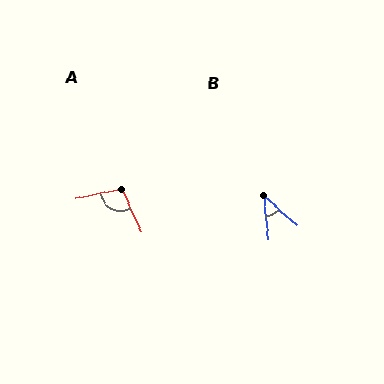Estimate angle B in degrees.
Approximately 42 degrees.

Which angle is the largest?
A, at approximately 103 degrees.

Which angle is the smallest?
B, at approximately 42 degrees.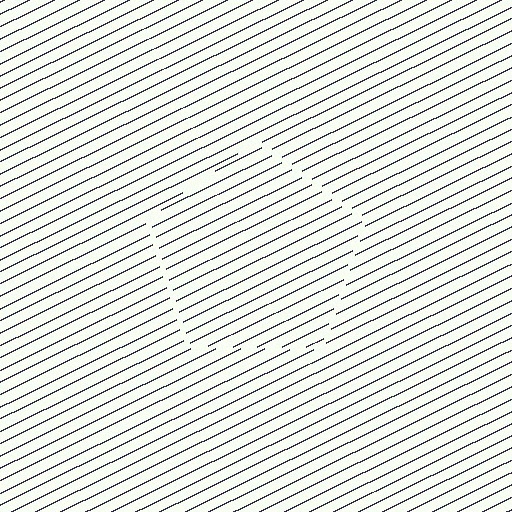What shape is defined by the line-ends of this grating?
An illusory pentagon. The interior of the shape contains the same grating, shifted by half a period — the contour is defined by the phase discontinuity where line-ends from the inner and outer gratings abut.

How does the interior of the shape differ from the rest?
The interior of the shape contains the same grating, shifted by half a period — the contour is defined by the phase discontinuity where line-ends from the inner and outer gratings abut.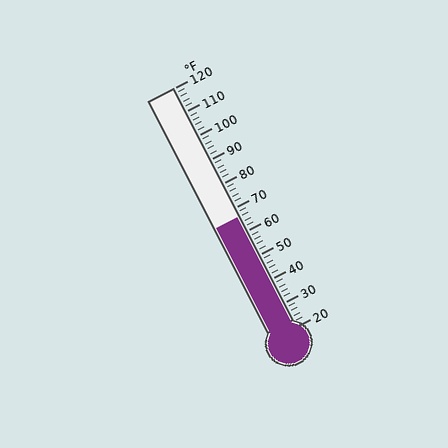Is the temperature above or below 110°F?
The temperature is below 110°F.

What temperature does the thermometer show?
The thermometer shows approximately 66°F.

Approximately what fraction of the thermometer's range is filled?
The thermometer is filled to approximately 45% of its range.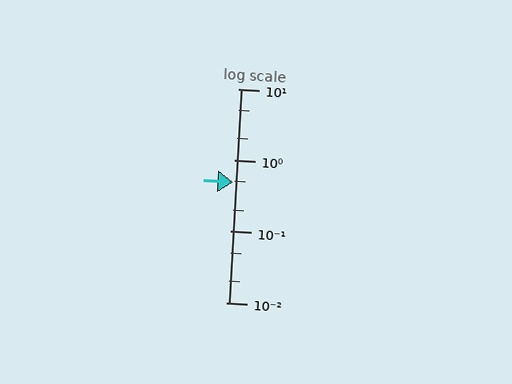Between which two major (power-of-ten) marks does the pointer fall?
The pointer is between 0.1 and 1.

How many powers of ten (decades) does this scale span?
The scale spans 3 decades, from 0.01 to 10.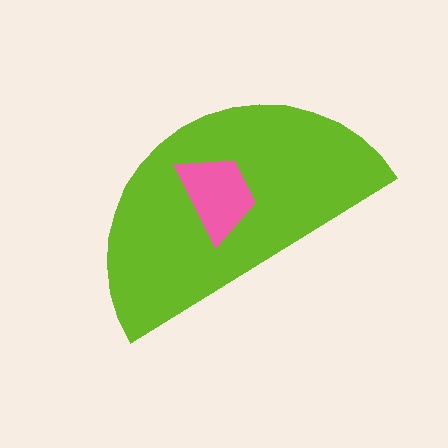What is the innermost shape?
The pink trapezoid.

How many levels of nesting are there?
2.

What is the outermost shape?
The lime semicircle.